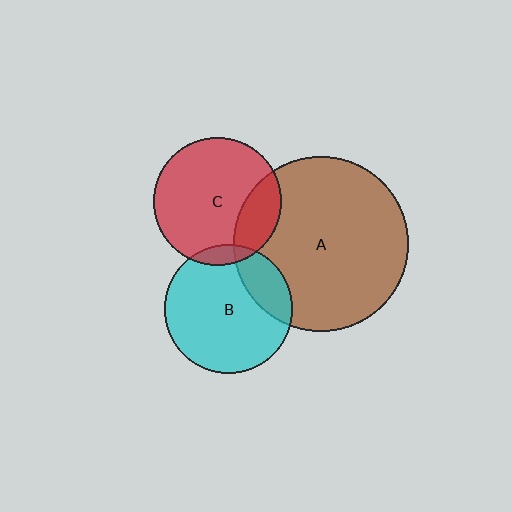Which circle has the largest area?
Circle A (brown).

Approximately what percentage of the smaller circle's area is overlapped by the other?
Approximately 20%.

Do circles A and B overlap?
Yes.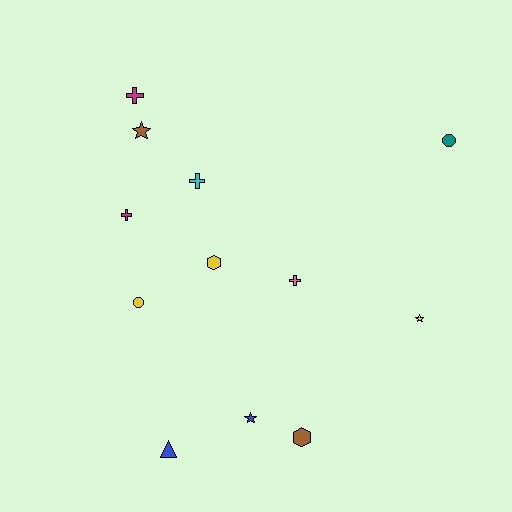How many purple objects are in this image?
There are no purple objects.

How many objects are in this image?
There are 12 objects.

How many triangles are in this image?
There is 1 triangle.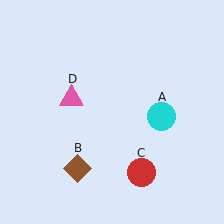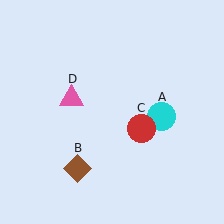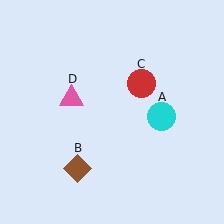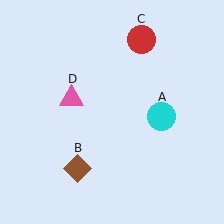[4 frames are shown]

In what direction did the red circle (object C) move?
The red circle (object C) moved up.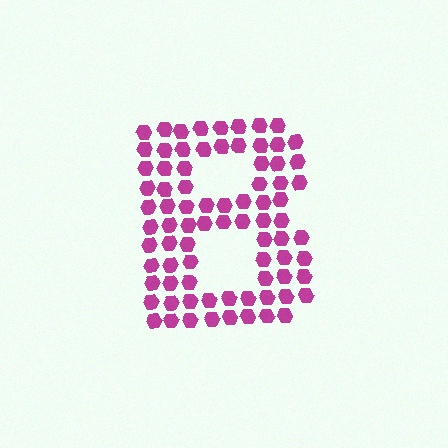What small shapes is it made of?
It is made of small hexagons.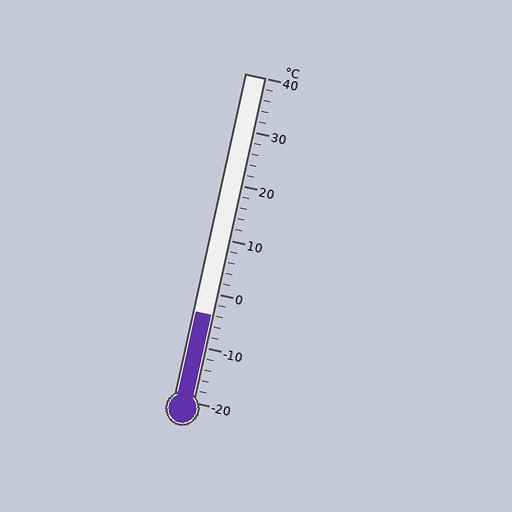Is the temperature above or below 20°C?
The temperature is below 20°C.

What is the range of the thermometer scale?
The thermometer scale ranges from -20°C to 40°C.